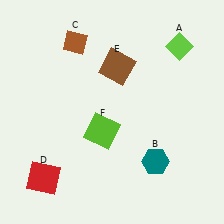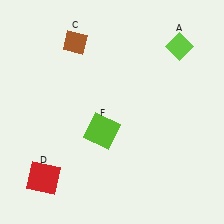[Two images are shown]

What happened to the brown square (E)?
The brown square (E) was removed in Image 2. It was in the top-right area of Image 1.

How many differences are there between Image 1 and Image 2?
There are 2 differences between the two images.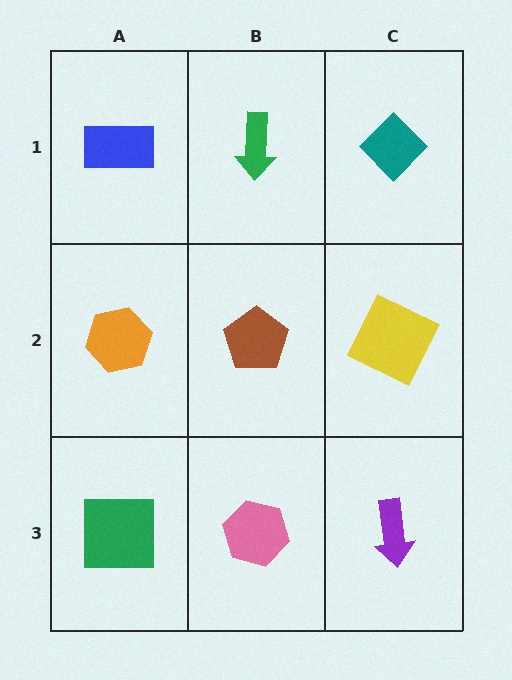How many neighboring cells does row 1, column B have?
3.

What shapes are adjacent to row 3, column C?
A yellow square (row 2, column C), a pink hexagon (row 3, column B).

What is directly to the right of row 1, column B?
A teal diamond.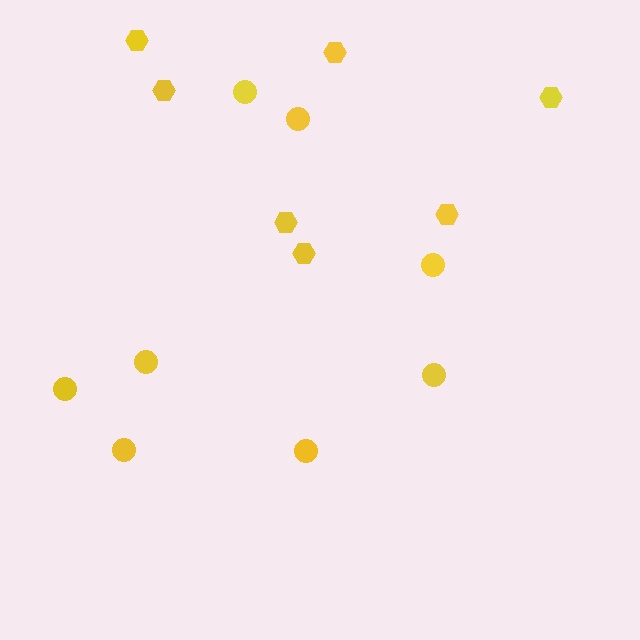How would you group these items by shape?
There are 2 groups: one group of hexagons (7) and one group of circles (8).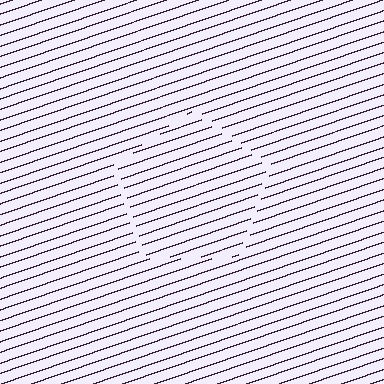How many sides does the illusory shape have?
5 sides — the line-ends trace a pentagon.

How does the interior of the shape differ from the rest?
The interior of the shape contains the same grating, shifted by half a period — the contour is defined by the phase discontinuity where line-ends from the inner and outer gratings abut.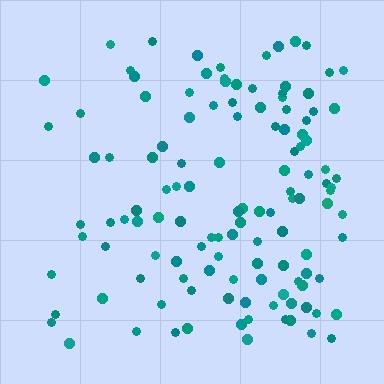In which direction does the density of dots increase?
From left to right, with the right side densest.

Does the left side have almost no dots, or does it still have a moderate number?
Still a moderate number, just noticeably fewer than the right.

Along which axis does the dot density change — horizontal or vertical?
Horizontal.